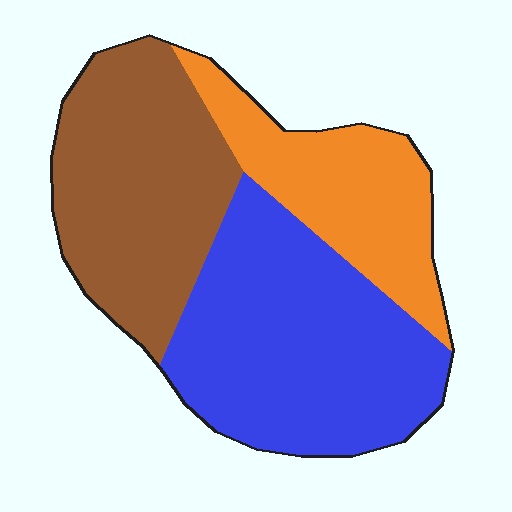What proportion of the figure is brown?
Brown takes up between a third and a half of the figure.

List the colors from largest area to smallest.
From largest to smallest: blue, brown, orange.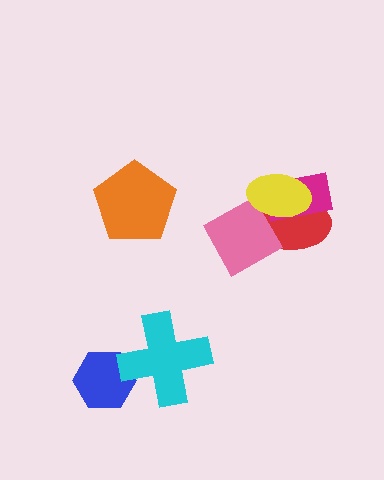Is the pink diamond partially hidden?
Yes, it is partially covered by another shape.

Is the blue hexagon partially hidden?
Yes, it is partially covered by another shape.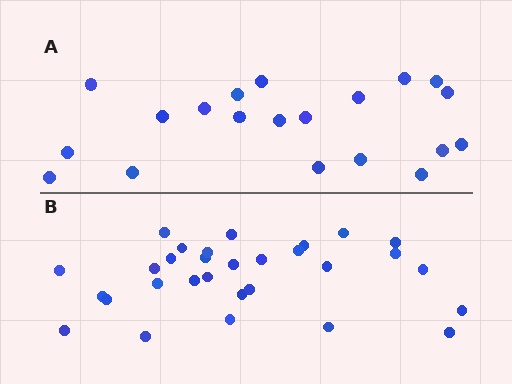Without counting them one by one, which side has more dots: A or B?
Region B (the bottom region) has more dots.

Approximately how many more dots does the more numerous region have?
Region B has roughly 10 or so more dots than region A.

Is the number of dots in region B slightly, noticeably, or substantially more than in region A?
Region B has substantially more. The ratio is roughly 1.5 to 1.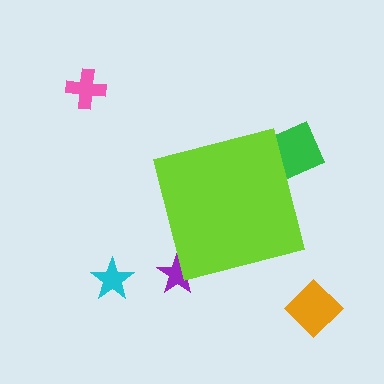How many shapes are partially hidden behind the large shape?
2 shapes are partially hidden.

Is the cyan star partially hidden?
No, the cyan star is fully visible.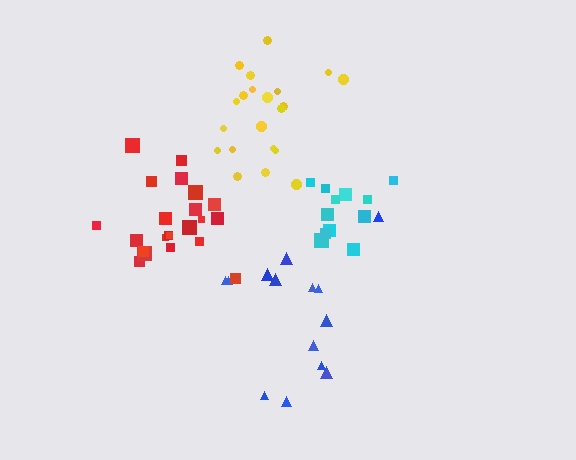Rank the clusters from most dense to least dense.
cyan, red, yellow, blue.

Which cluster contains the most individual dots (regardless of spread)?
Red (22).